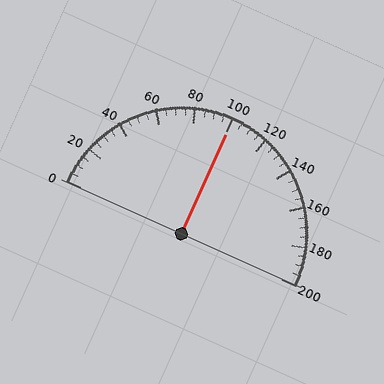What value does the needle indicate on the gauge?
The needle indicates approximately 100.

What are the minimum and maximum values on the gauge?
The gauge ranges from 0 to 200.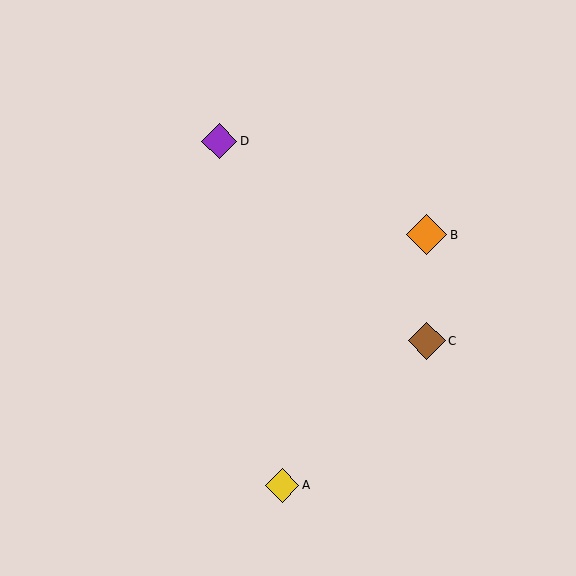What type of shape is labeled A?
Shape A is a yellow diamond.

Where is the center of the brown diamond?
The center of the brown diamond is at (427, 341).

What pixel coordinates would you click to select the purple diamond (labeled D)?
Click at (219, 141) to select the purple diamond D.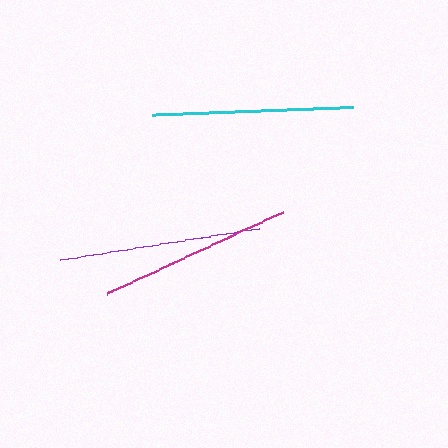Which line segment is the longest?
The purple line is the longest at approximately 202 pixels.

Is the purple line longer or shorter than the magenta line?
The purple line is longer than the magenta line.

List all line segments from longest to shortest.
From longest to shortest: purple, cyan, magenta.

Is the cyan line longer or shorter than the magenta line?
The cyan line is longer than the magenta line.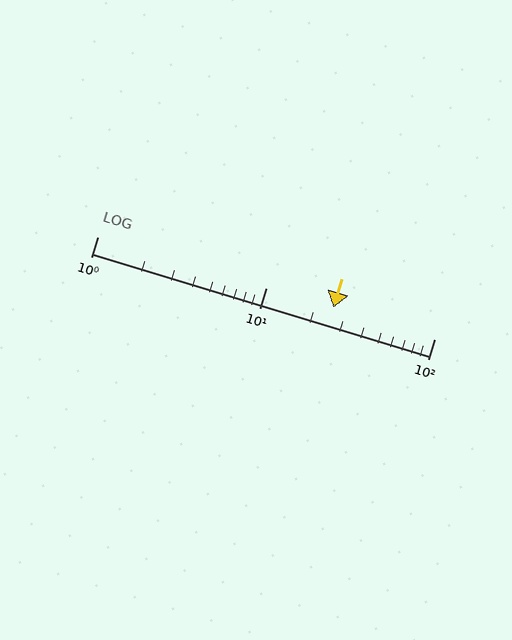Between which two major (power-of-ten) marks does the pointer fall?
The pointer is between 10 and 100.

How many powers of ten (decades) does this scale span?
The scale spans 2 decades, from 1 to 100.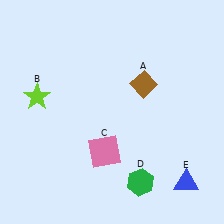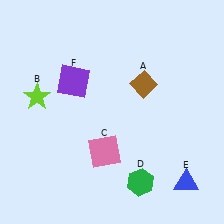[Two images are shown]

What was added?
A purple square (F) was added in Image 2.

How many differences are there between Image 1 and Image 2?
There is 1 difference between the two images.